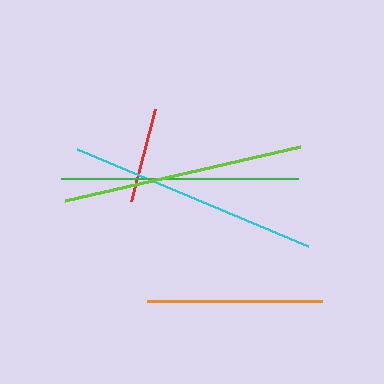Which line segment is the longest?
The cyan line is the longest at approximately 251 pixels.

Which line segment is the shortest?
The red line is the shortest at approximately 95 pixels.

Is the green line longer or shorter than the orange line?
The green line is longer than the orange line.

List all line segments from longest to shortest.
From longest to shortest: cyan, lime, green, orange, red.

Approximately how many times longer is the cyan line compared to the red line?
The cyan line is approximately 2.7 times the length of the red line.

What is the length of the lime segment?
The lime segment is approximately 241 pixels long.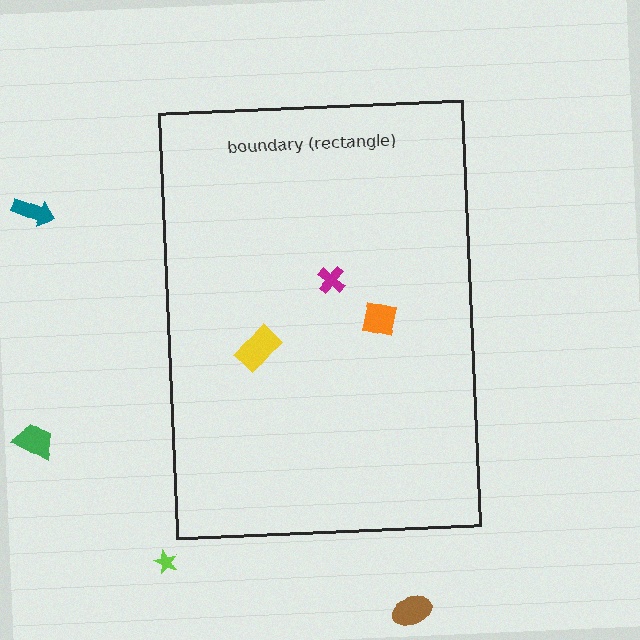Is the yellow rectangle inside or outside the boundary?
Inside.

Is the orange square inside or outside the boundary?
Inside.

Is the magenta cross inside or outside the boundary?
Inside.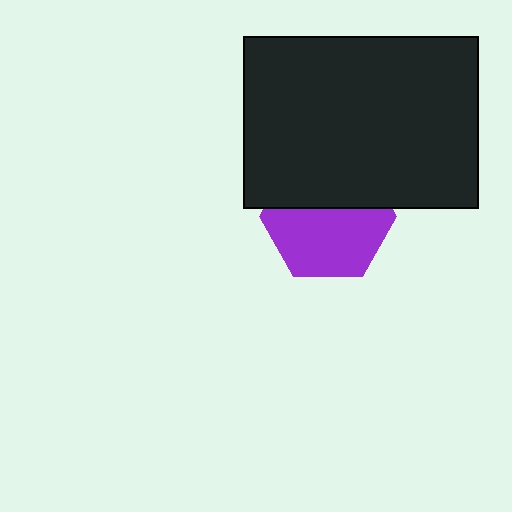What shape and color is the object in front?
The object in front is a black rectangle.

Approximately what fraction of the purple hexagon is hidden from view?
Roughly 42% of the purple hexagon is hidden behind the black rectangle.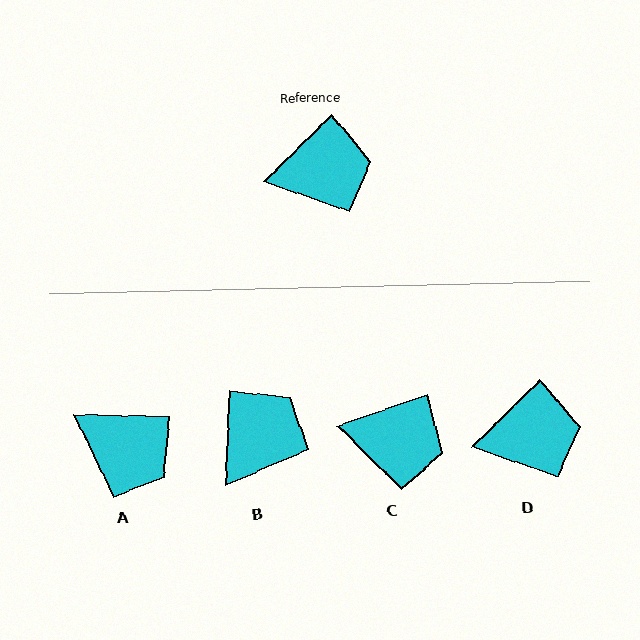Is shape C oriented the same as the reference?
No, it is off by about 25 degrees.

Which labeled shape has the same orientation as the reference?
D.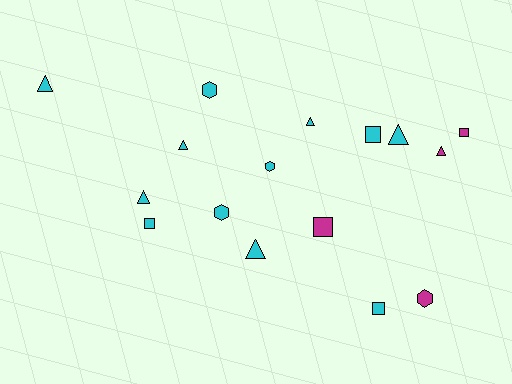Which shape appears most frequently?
Triangle, with 7 objects.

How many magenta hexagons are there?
There is 1 magenta hexagon.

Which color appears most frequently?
Cyan, with 12 objects.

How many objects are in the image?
There are 16 objects.